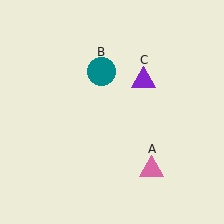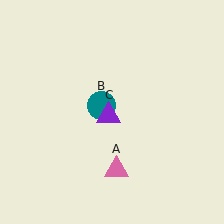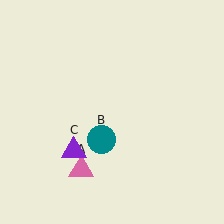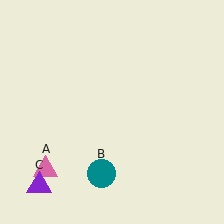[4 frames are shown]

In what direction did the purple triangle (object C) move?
The purple triangle (object C) moved down and to the left.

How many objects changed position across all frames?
3 objects changed position: pink triangle (object A), teal circle (object B), purple triangle (object C).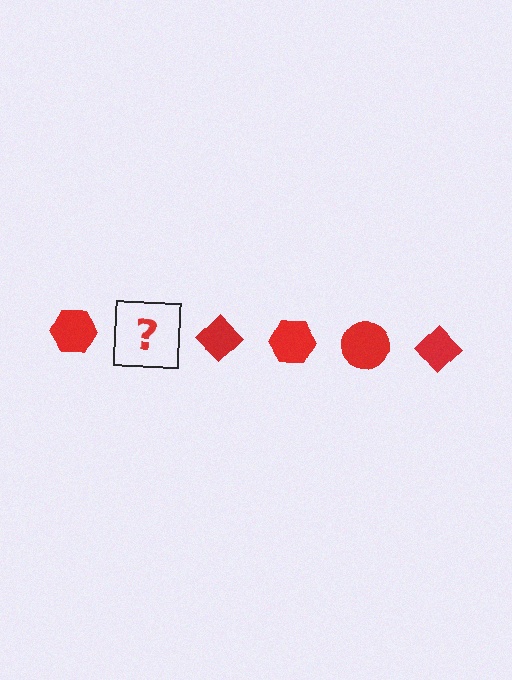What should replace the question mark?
The question mark should be replaced with a red circle.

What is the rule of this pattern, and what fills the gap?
The rule is that the pattern cycles through hexagon, circle, diamond shapes in red. The gap should be filled with a red circle.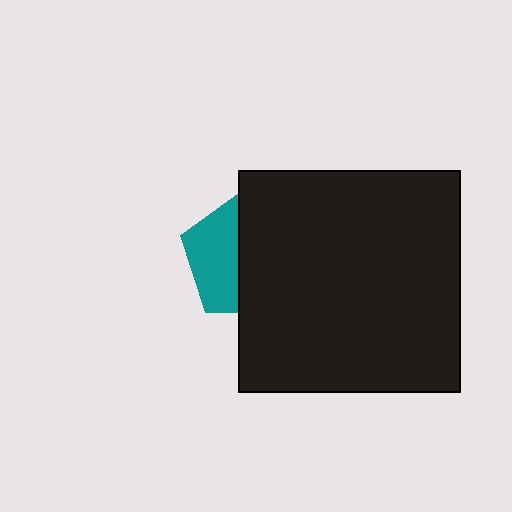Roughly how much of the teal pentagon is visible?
A small part of it is visible (roughly 41%).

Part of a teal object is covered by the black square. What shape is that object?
It is a pentagon.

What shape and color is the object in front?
The object in front is a black square.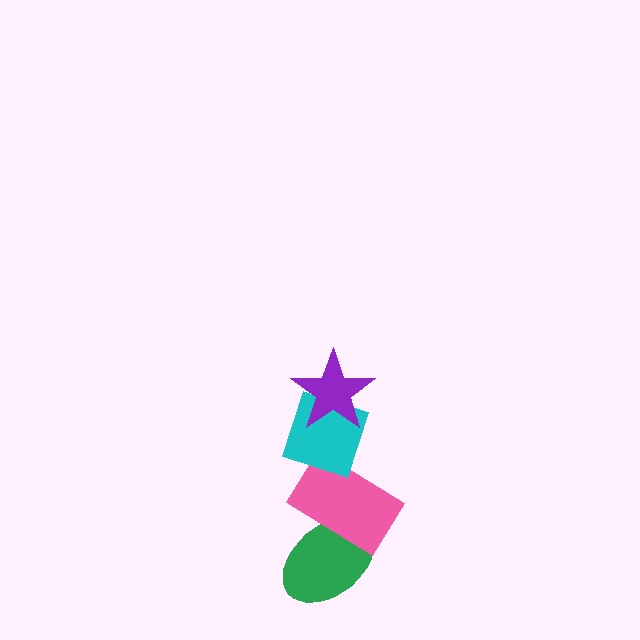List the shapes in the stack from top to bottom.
From top to bottom: the purple star, the cyan diamond, the pink rectangle, the green ellipse.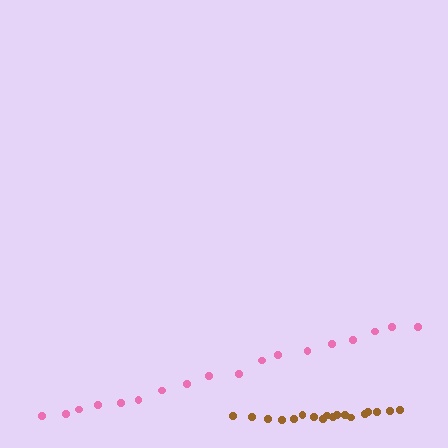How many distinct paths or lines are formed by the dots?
There are 2 distinct paths.